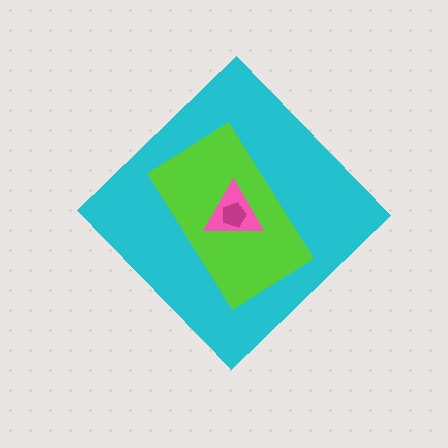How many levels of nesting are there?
4.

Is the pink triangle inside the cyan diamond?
Yes.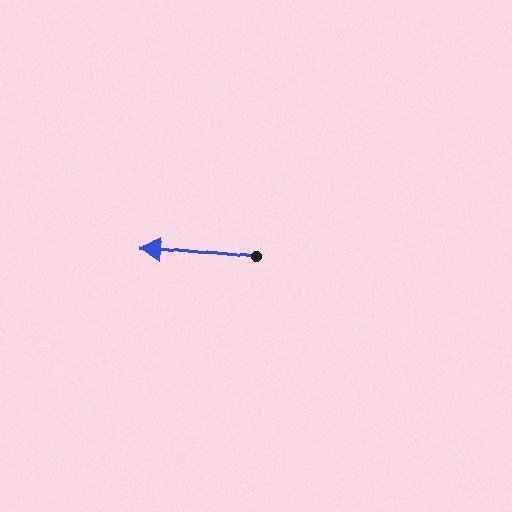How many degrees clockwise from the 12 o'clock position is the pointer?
Approximately 276 degrees.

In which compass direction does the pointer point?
West.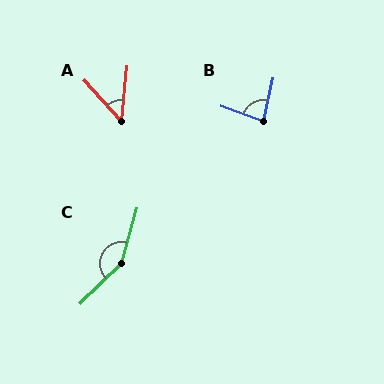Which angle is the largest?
C, at approximately 149 degrees.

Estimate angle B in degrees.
Approximately 83 degrees.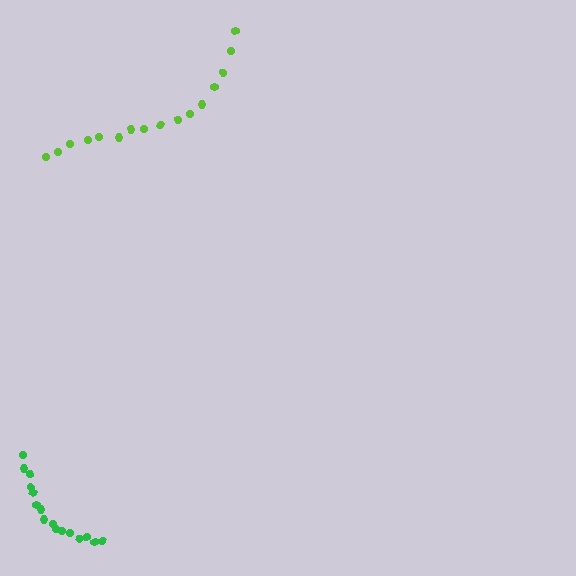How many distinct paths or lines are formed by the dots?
There are 2 distinct paths.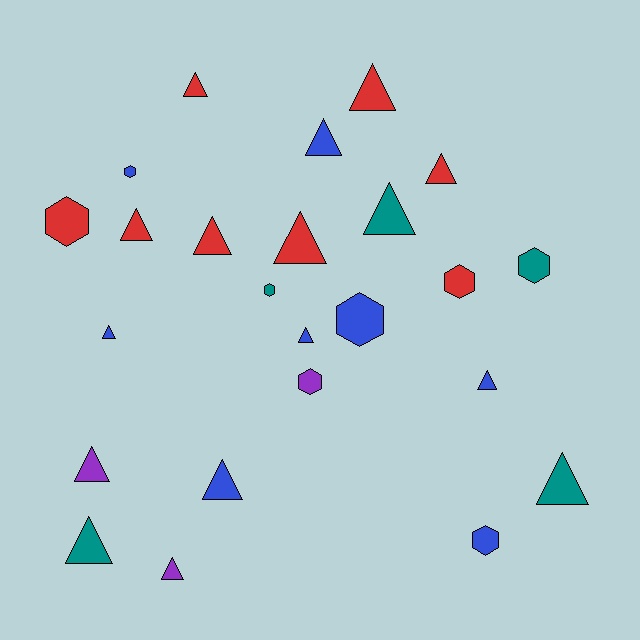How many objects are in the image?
There are 24 objects.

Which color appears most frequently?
Blue, with 8 objects.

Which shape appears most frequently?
Triangle, with 16 objects.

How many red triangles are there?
There are 6 red triangles.